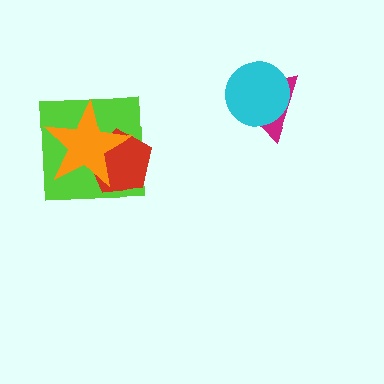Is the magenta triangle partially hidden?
Yes, it is partially covered by another shape.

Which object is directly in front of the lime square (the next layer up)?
The red pentagon is directly in front of the lime square.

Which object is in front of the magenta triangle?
The cyan circle is in front of the magenta triangle.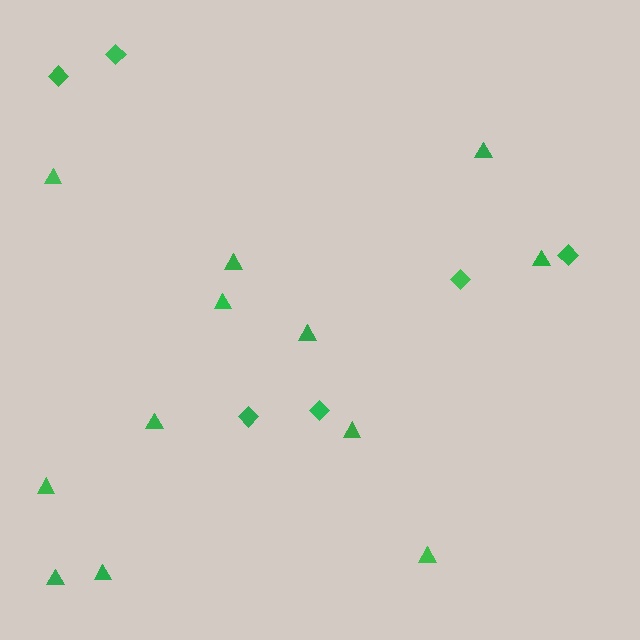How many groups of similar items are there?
There are 2 groups: one group of triangles (12) and one group of diamonds (6).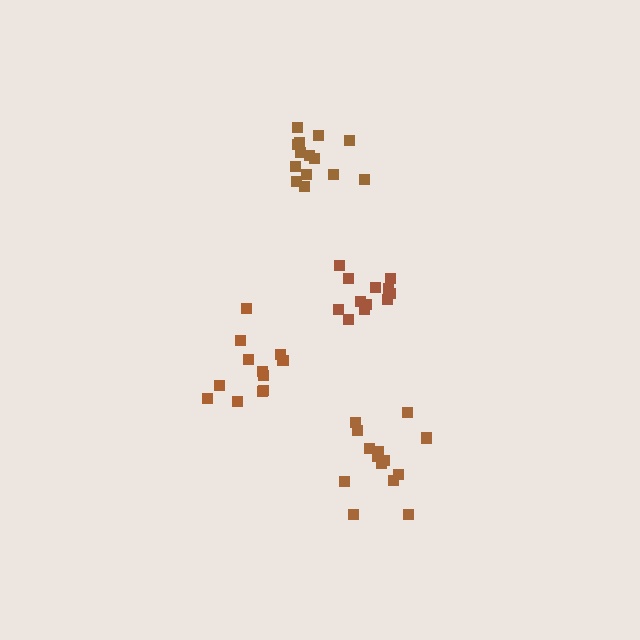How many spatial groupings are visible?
There are 4 spatial groupings.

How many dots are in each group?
Group 1: 12 dots, Group 2: 14 dots, Group 3: 12 dots, Group 4: 14 dots (52 total).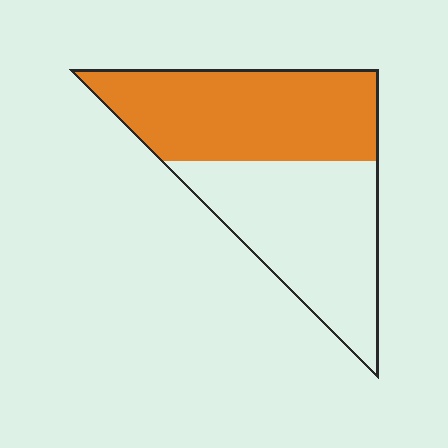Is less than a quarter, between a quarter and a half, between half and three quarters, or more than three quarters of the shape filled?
Between half and three quarters.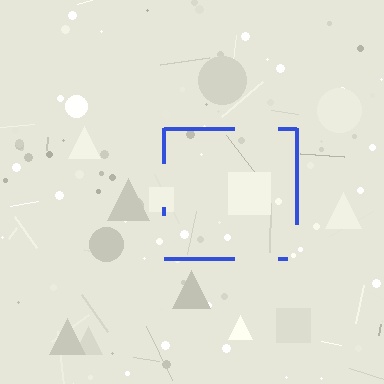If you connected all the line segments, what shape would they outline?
They would outline a square.